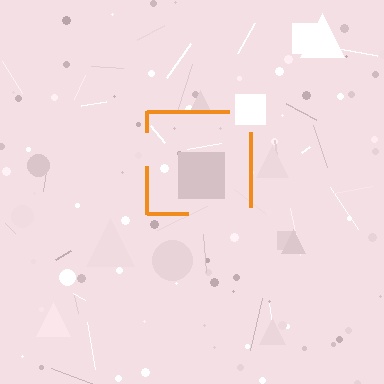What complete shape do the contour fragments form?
The contour fragments form a square.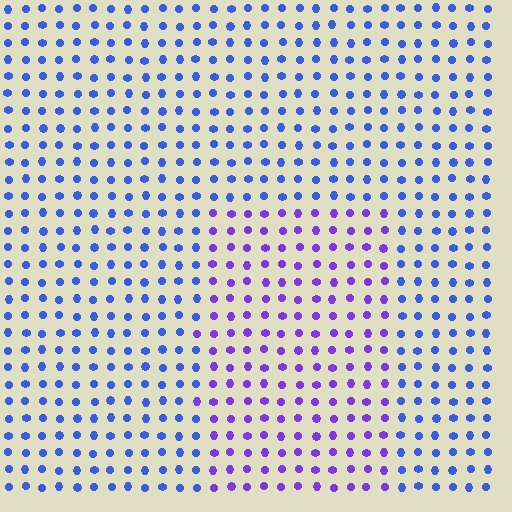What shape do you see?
I see a rectangle.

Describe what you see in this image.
The image is filled with small blue elements in a uniform arrangement. A rectangle-shaped region is visible where the elements are tinted to a slightly different hue, forming a subtle color boundary.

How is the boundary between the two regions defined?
The boundary is defined purely by a slight shift in hue (about 39 degrees). Spacing, size, and orientation are identical on both sides.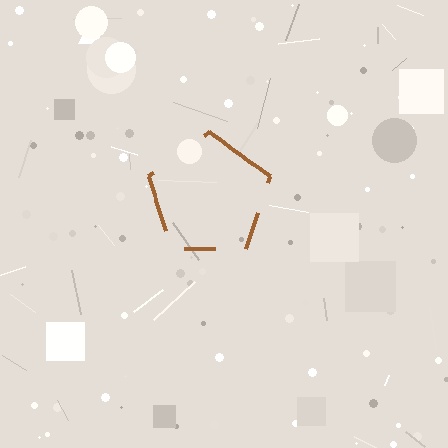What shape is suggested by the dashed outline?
The dashed outline suggests a pentagon.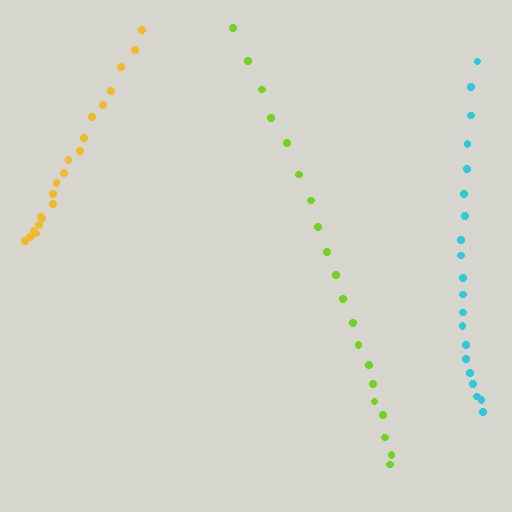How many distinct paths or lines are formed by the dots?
There are 3 distinct paths.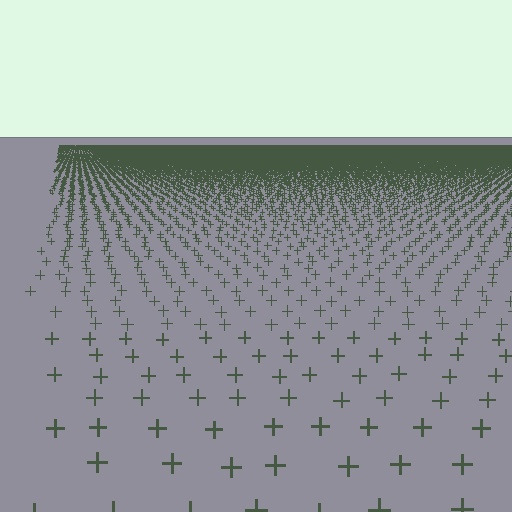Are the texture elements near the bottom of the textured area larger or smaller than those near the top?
Larger. Near the bottom, elements are closer to the viewer and appear at a bigger on-screen size.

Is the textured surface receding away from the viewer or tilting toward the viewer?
The surface is receding away from the viewer. Texture elements get smaller and denser toward the top.